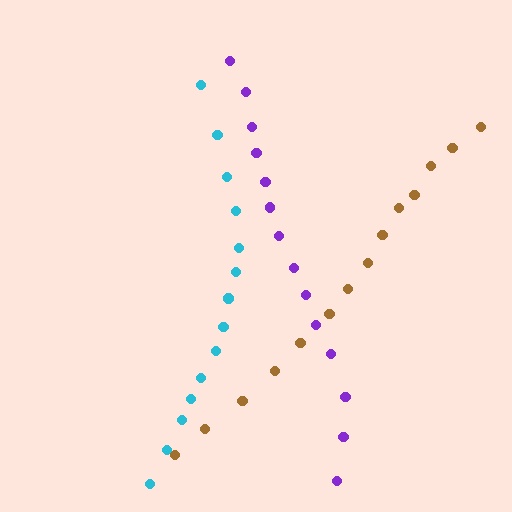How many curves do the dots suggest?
There are 3 distinct paths.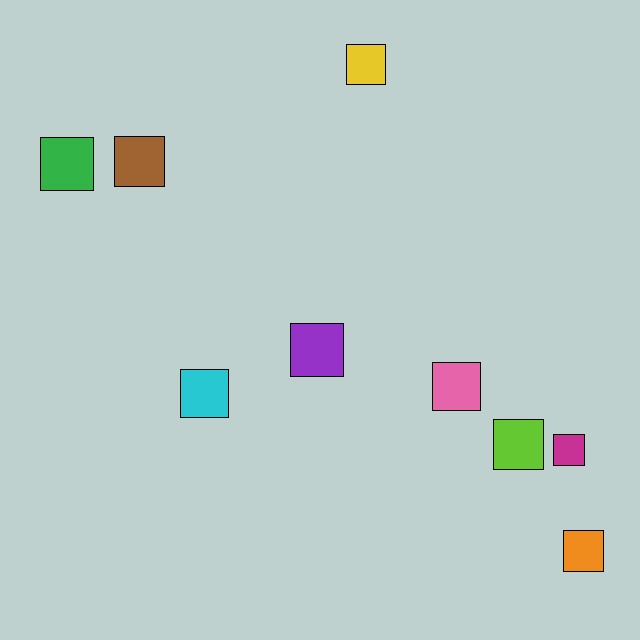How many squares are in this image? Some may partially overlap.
There are 9 squares.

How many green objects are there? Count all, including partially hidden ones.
There is 1 green object.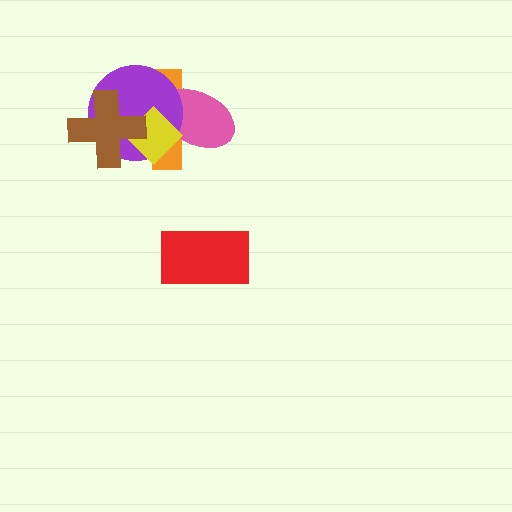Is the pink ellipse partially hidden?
Yes, it is partially covered by another shape.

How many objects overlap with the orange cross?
4 objects overlap with the orange cross.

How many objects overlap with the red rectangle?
0 objects overlap with the red rectangle.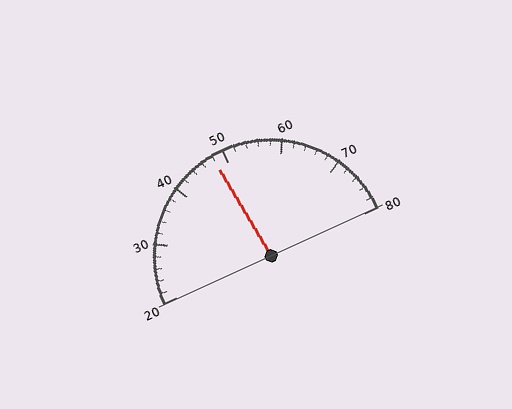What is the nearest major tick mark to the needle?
The nearest major tick mark is 50.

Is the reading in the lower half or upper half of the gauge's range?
The reading is in the lower half of the range (20 to 80).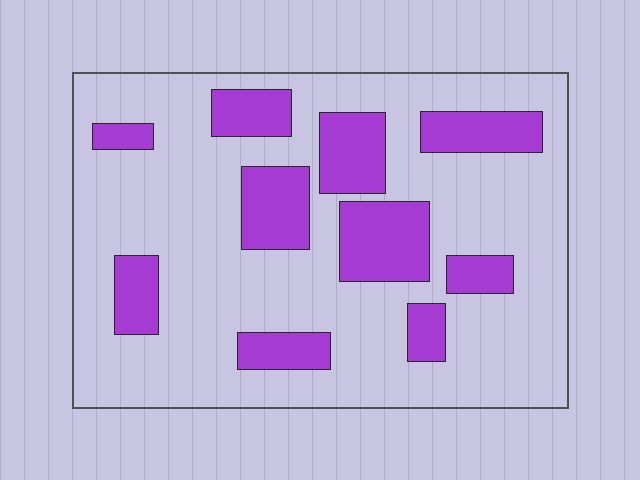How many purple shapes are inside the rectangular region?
10.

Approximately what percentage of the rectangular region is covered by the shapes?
Approximately 25%.